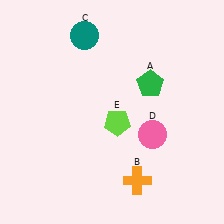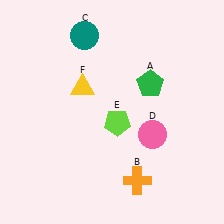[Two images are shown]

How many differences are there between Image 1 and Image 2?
There is 1 difference between the two images.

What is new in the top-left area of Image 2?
A yellow triangle (F) was added in the top-left area of Image 2.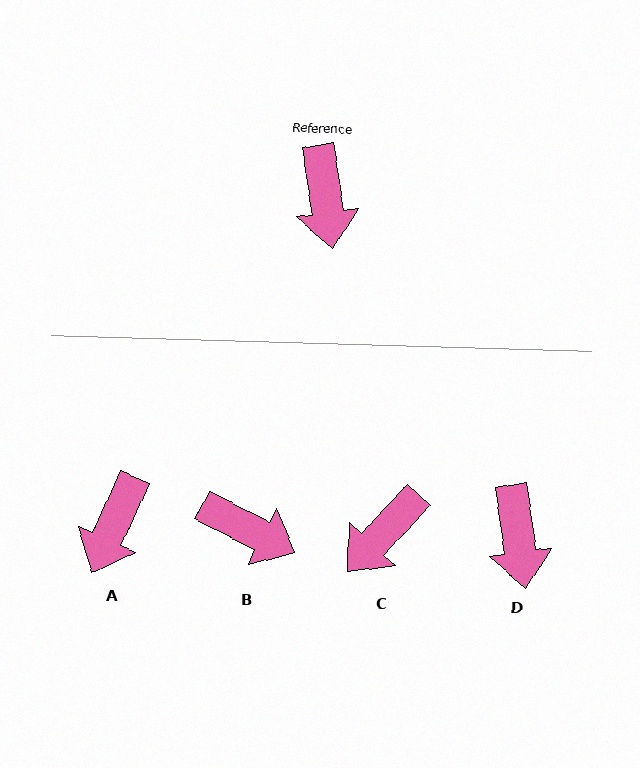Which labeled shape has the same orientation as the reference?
D.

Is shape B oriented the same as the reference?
No, it is off by about 55 degrees.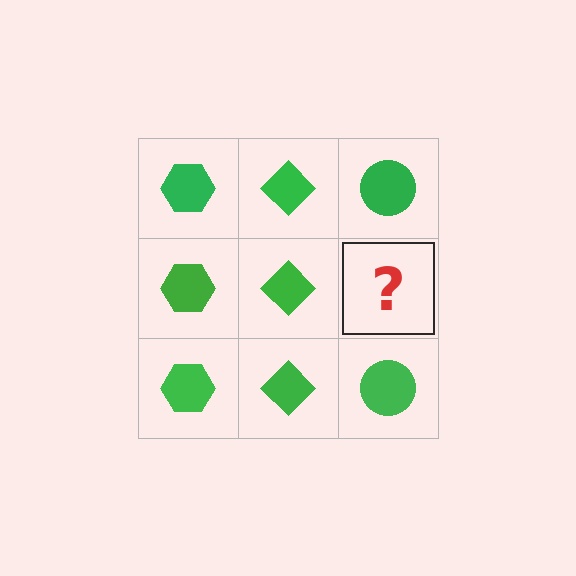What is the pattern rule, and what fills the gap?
The rule is that each column has a consistent shape. The gap should be filled with a green circle.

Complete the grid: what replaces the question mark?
The question mark should be replaced with a green circle.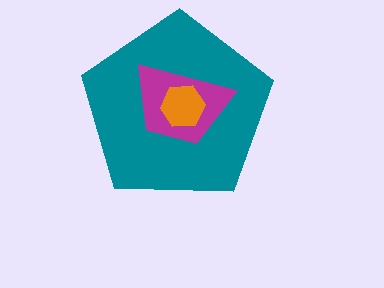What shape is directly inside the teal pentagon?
The magenta trapezoid.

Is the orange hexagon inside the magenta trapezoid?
Yes.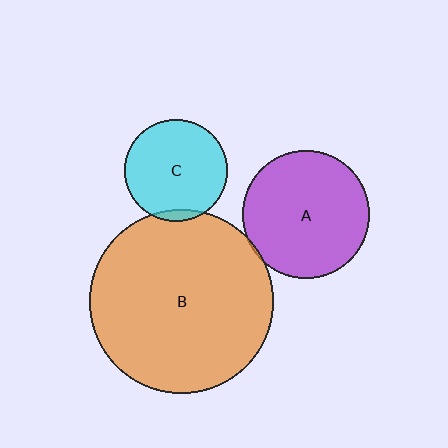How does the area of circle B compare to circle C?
Approximately 3.2 times.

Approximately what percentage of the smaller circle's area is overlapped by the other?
Approximately 5%.